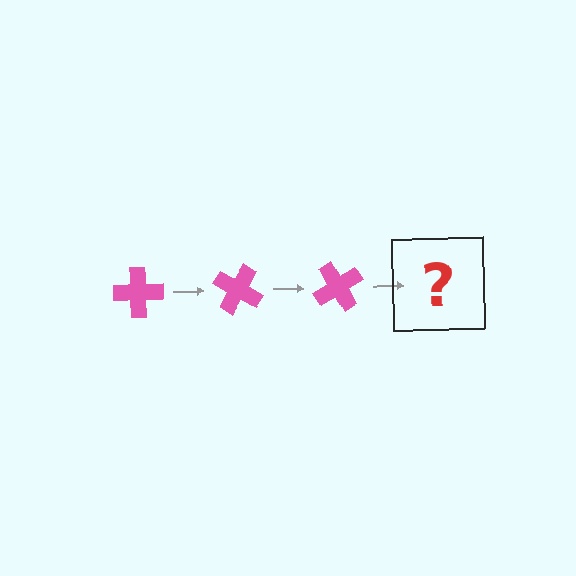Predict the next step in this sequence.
The next step is a pink cross rotated 90 degrees.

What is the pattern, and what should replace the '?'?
The pattern is that the cross rotates 30 degrees each step. The '?' should be a pink cross rotated 90 degrees.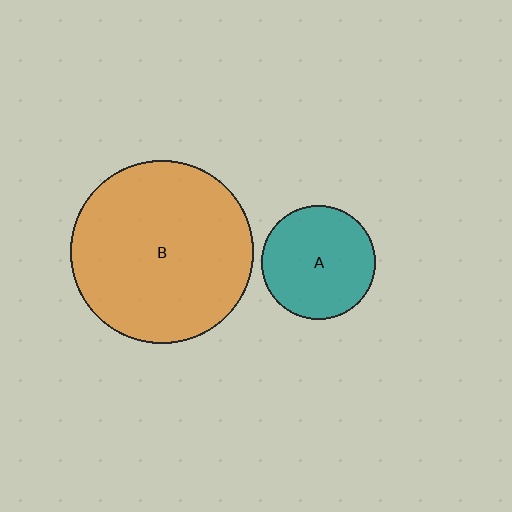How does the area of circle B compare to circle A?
Approximately 2.6 times.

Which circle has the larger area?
Circle B (orange).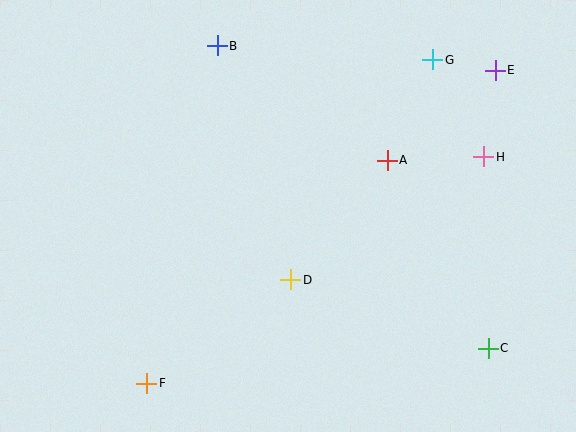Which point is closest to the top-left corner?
Point B is closest to the top-left corner.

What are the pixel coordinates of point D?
Point D is at (291, 280).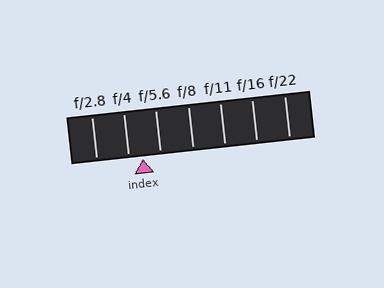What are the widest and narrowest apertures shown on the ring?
The widest aperture shown is f/2.8 and the narrowest is f/22.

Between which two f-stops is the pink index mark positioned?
The index mark is between f/4 and f/5.6.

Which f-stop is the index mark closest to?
The index mark is closest to f/4.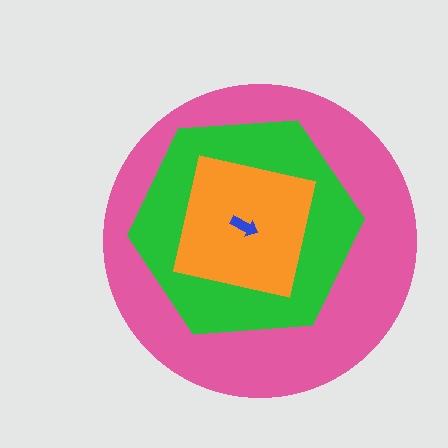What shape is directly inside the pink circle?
The green hexagon.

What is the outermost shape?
The pink circle.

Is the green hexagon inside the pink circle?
Yes.